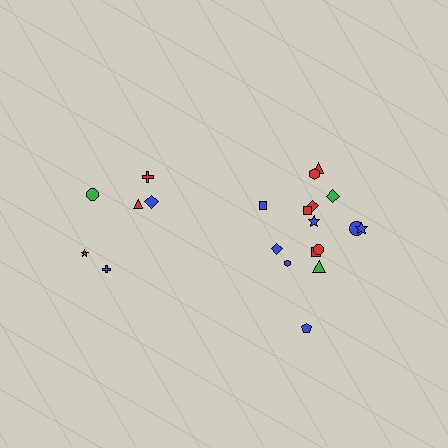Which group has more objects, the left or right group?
The right group.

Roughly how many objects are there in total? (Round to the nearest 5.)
Roughly 20 objects in total.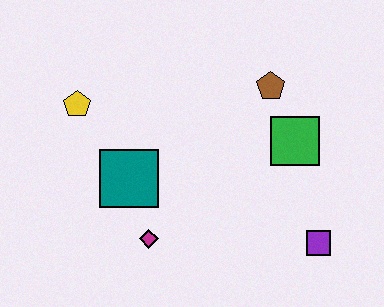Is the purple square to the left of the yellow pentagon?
No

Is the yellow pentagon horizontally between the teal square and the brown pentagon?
No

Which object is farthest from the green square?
The yellow pentagon is farthest from the green square.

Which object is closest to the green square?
The brown pentagon is closest to the green square.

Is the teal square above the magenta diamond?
Yes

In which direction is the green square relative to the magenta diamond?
The green square is to the right of the magenta diamond.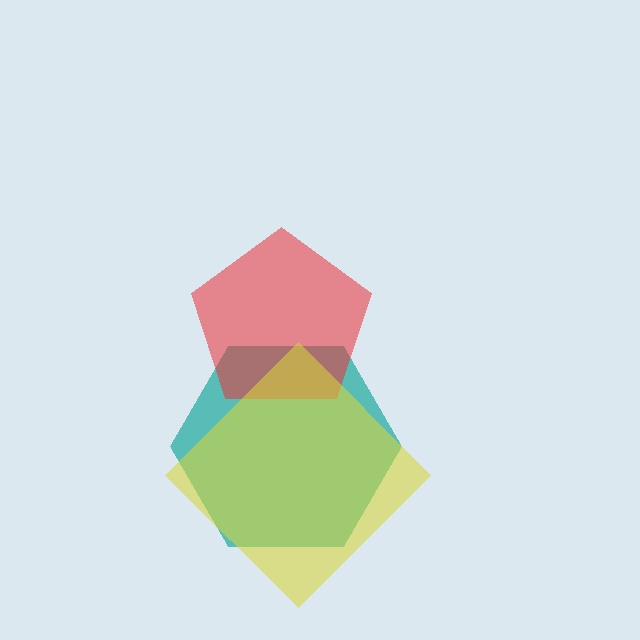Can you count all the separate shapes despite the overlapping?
Yes, there are 3 separate shapes.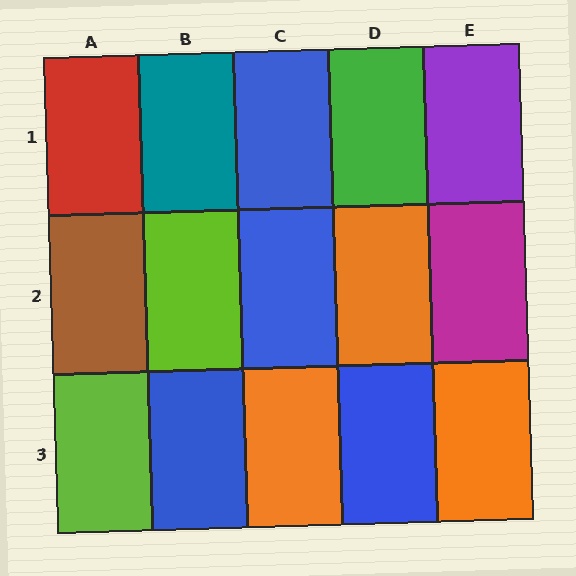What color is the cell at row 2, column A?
Brown.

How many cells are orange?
3 cells are orange.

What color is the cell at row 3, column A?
Lime.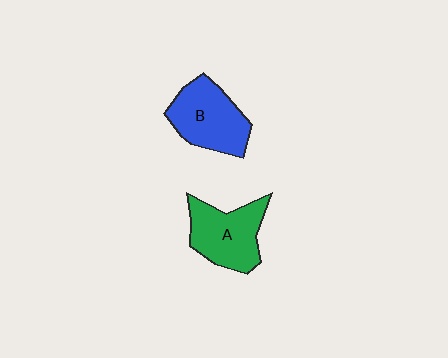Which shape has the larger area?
Shape B (blue).